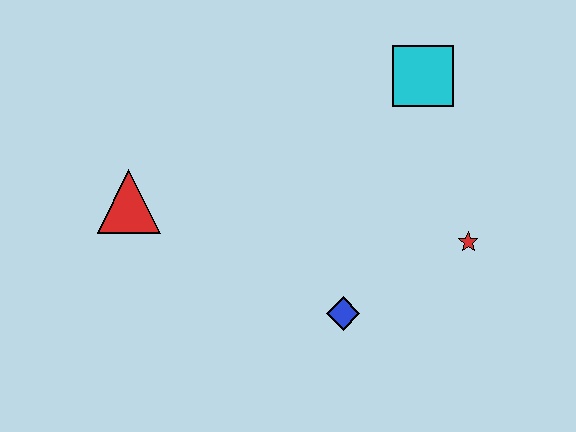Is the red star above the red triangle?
No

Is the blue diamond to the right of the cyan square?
No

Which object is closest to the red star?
The blue diamond is closest to the red star.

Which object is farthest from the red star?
The red triangle is farthest from the red star.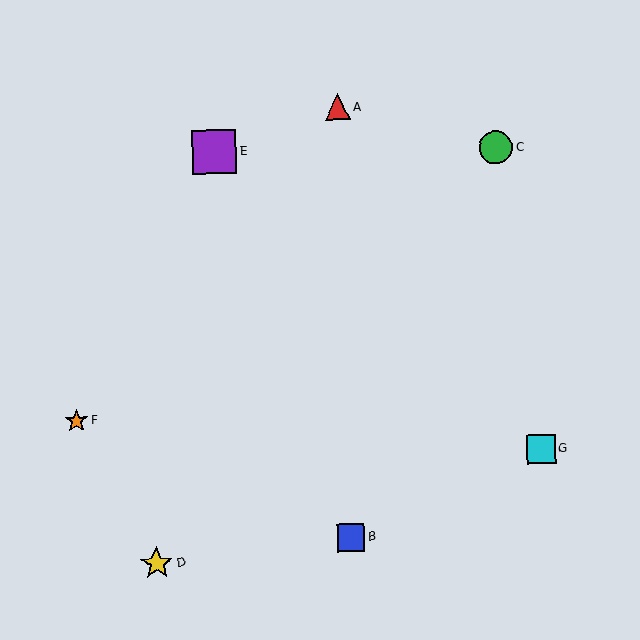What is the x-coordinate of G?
Object G is at x≈541.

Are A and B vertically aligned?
Yes, both are at x≈337.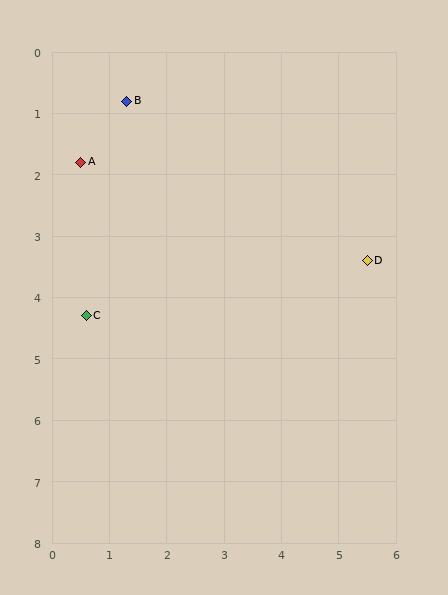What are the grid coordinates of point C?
Point C is at approximately (0.6, 4.3).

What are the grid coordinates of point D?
Point D is at approximately (5.5, 3.4).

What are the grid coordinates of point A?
Point A is at approximately (0.5, 1.8).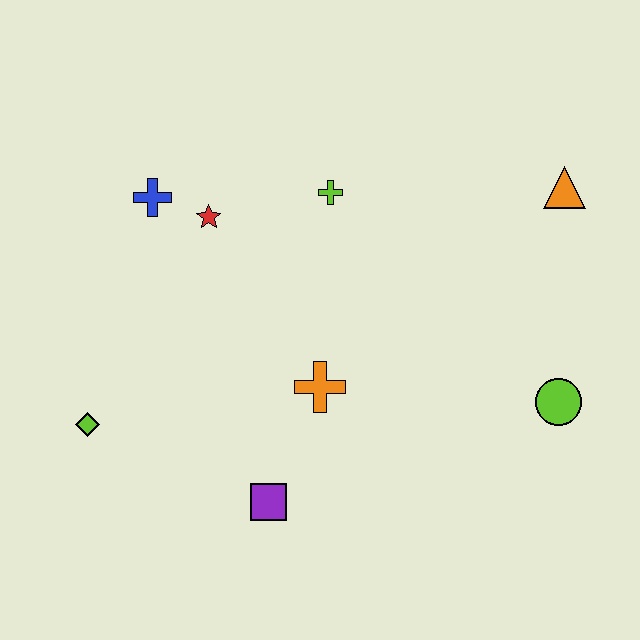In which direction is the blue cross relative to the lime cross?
The blue cross is to the left of the lime cross.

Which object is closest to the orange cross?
The purple square is closest to the orange cross.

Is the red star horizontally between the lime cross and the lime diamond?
Yes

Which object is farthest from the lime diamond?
The orange triangle is farthest from the lime diamond.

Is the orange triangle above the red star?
Yes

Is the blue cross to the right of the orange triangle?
No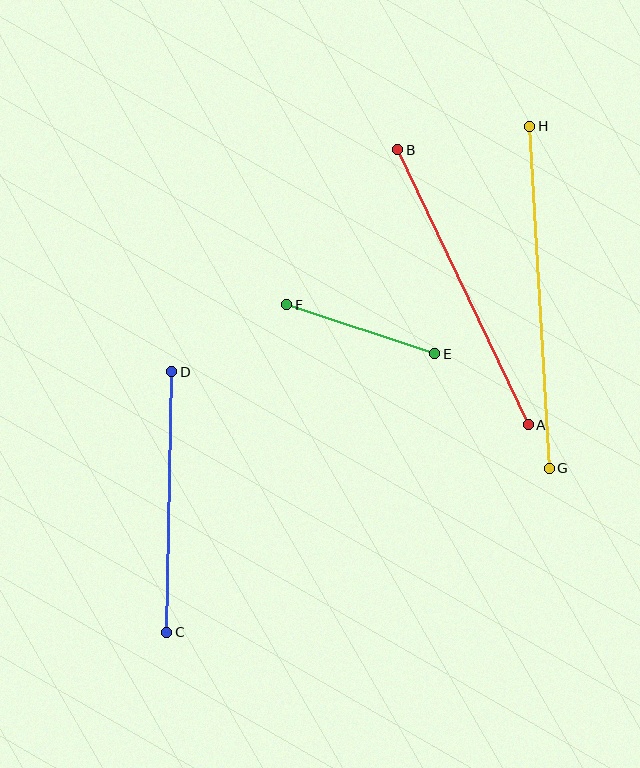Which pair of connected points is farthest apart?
Points G and H are farthest apart.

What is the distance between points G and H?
The distance is approximately 343 pixels.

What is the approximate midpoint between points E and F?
The midpoint is at approximately (361, 329) pixels.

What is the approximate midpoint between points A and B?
The midpoint is at approximately (463, 287) pixels.